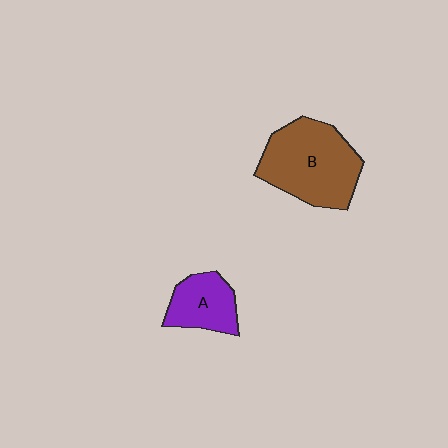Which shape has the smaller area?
Shape A (purple).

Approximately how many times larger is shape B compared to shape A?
Approximately 1.9 times.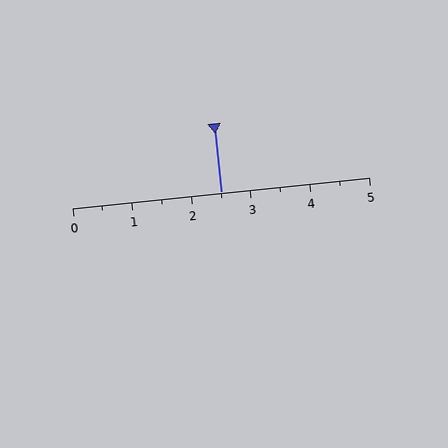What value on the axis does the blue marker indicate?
The marker indicates approximately 2.5.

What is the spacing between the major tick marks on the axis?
The major ticks are spaced 1 apart.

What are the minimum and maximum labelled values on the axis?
The axis runs from 0 to 5.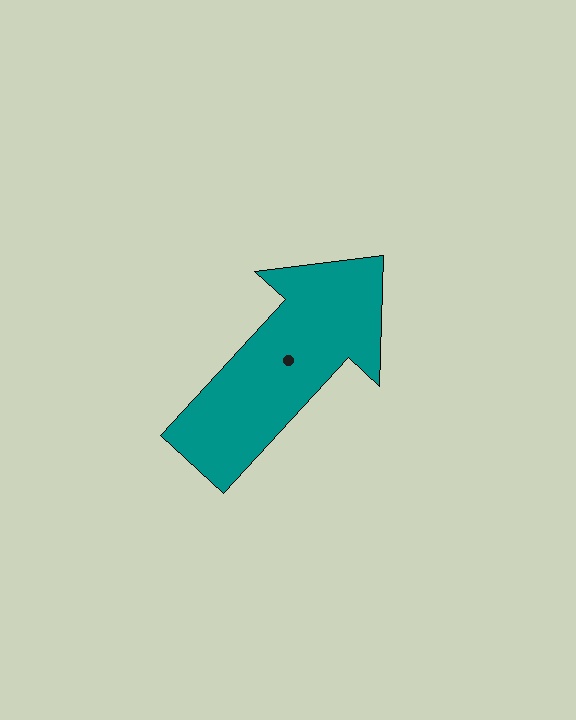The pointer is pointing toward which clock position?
Roughly 1 o'clock.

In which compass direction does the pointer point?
Northeast.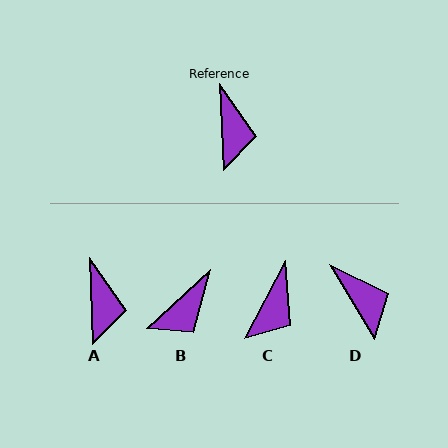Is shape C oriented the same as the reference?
No, it is off by about 30 degrees.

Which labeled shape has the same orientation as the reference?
A.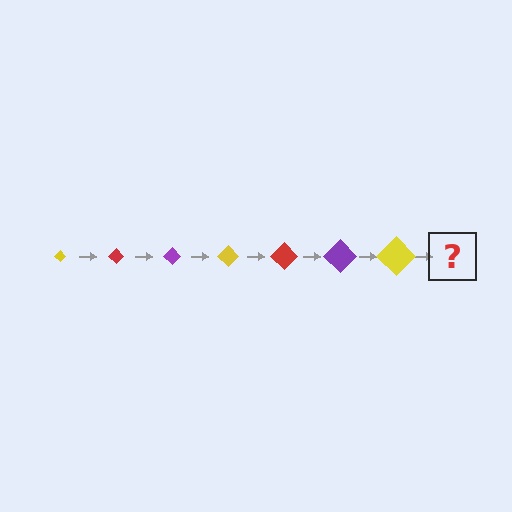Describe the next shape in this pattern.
It should be a red diamond, larger than the previous one.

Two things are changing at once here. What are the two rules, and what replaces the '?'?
The two rules are that the diamond grows larger each step and the color cycles through yellow, red, and purple. The '?' should be a red diamond, larger than the previous one.